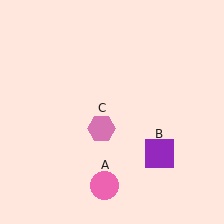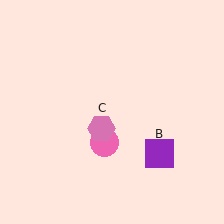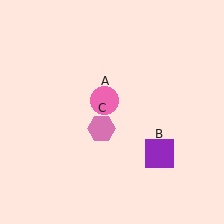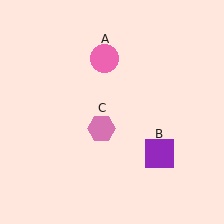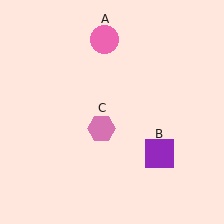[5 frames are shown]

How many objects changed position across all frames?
1 object changed position: pink circle (object A).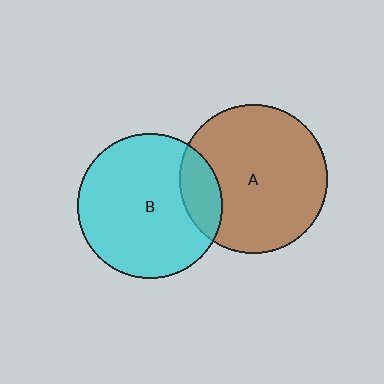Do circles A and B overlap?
Yes.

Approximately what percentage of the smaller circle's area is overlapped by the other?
Approximately 15%.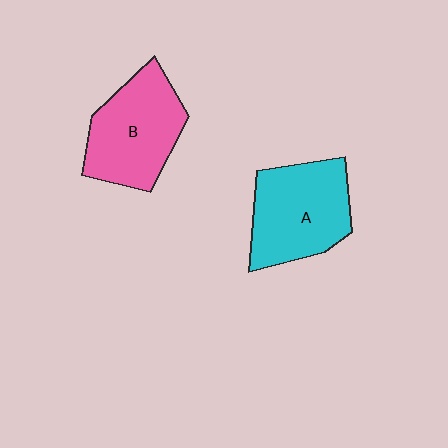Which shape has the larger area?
Shape A (cyan).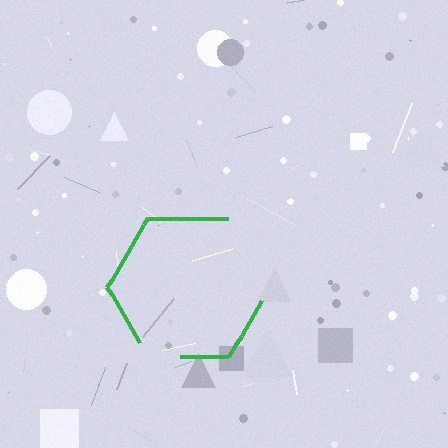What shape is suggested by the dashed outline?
The dashed outline suggests a hexagon.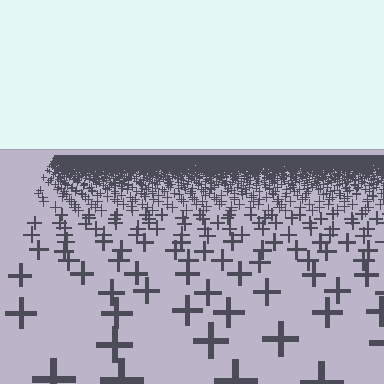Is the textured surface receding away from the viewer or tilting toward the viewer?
The surface is receding away from the viewer. Texture elements get smaller and denser toward the top.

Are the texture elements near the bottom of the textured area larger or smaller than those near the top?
Larger. Near the bottom, elements are closer to the viewer and appear at a bigger on-screen size.